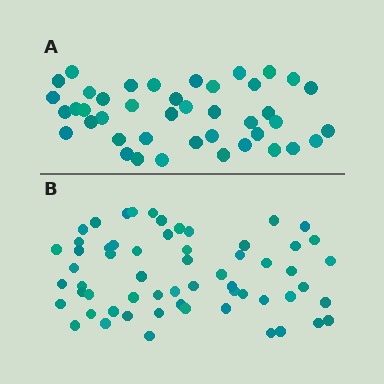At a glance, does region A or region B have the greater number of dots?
Region B (the bottom region) has more dots.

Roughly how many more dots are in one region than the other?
Region B has approximately 20 more dots than region A.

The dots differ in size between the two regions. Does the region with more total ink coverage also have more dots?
No. Region A has more total ink coverage because its dots are larger, but region B actually contains more individual dots. Total area can be misleading — the number of items is what matters here.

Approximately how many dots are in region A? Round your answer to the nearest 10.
About 40 dots. (The exact count is 42, which rounds to 40.)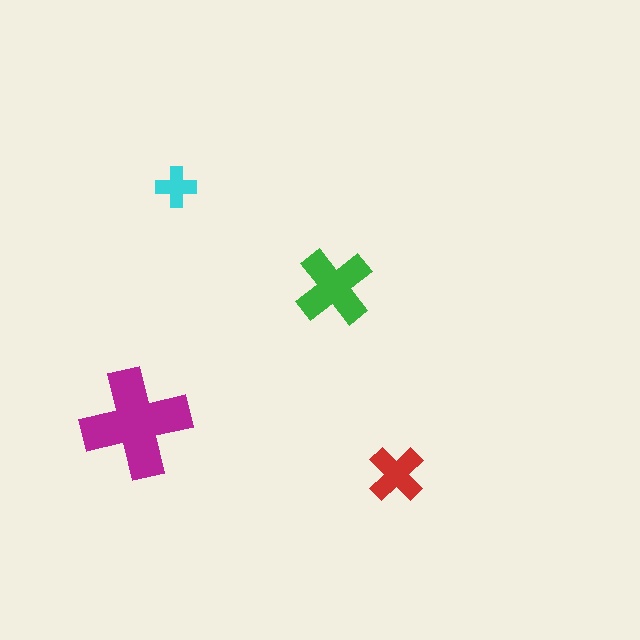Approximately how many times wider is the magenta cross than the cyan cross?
About 2.5 times wider.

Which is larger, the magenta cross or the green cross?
The magenta one.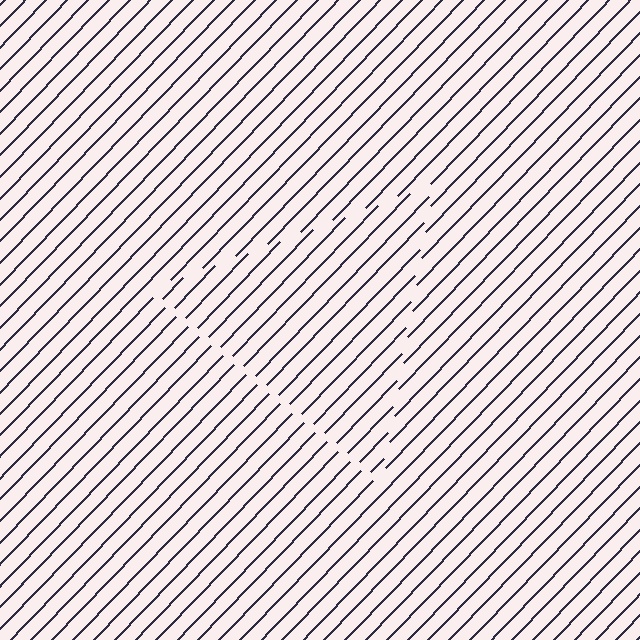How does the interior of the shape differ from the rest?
The interior of the shape contains the same grating, shifted by half a period — the contour is defined by the phase discontinuity where line-ends from the inner and outer gratings abut.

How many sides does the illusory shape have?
3 sides — the line-ends trace a triangle.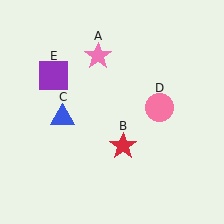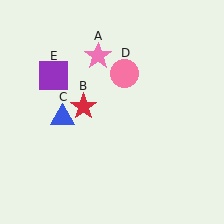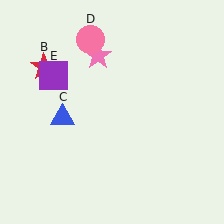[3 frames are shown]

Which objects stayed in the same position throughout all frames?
Pink star (object A) and blue triangle (object C) and purple square (object E) remained stationary.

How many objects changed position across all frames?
2 objects changed position: red star (object B), pink circle (object D).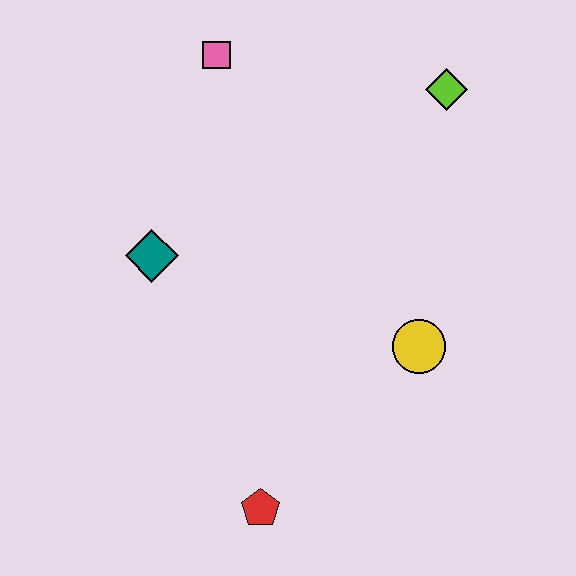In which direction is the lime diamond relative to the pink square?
The lime diamond is to the right of the pink square.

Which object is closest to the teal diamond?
The pink square is closest to the teal diamond.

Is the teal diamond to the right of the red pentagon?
No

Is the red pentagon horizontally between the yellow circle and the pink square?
Yes